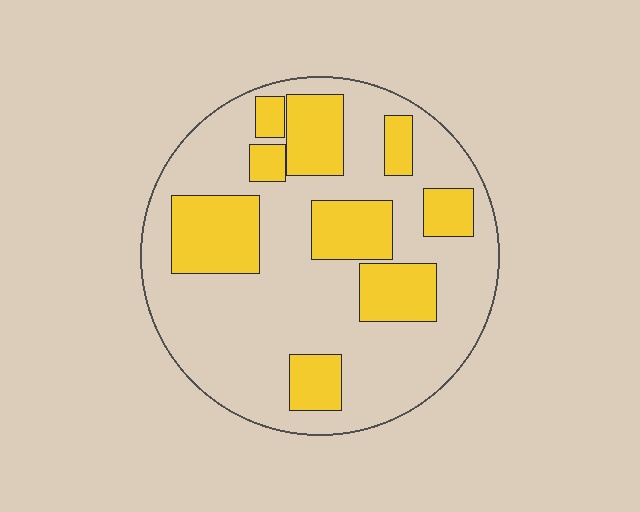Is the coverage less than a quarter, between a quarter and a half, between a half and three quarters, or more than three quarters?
Between a quarter and a half.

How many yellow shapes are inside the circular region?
9.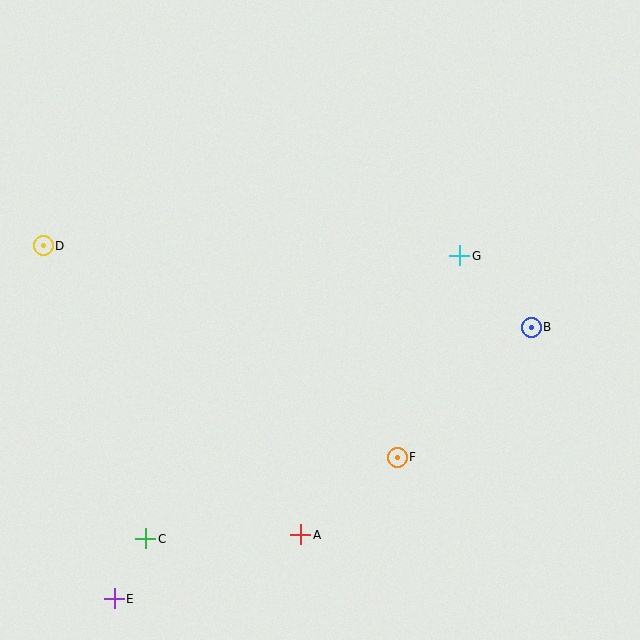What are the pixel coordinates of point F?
Point F is at (397, 457).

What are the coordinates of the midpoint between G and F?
The midpoint between G and F is at (429, 356).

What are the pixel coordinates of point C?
Point C is at (146, 539).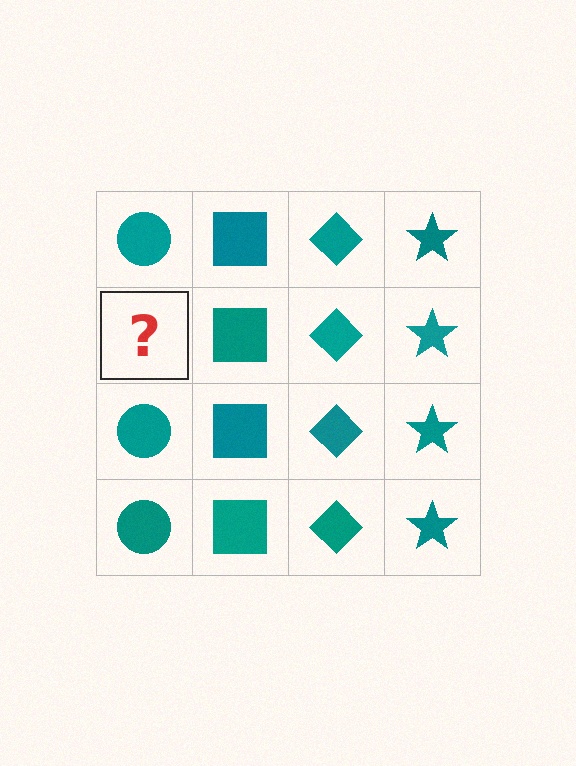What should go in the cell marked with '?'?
The missing cell should contain a teal circle.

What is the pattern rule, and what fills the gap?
The rule is that each column has a consistent shape. The gap should be filled with a teal circle.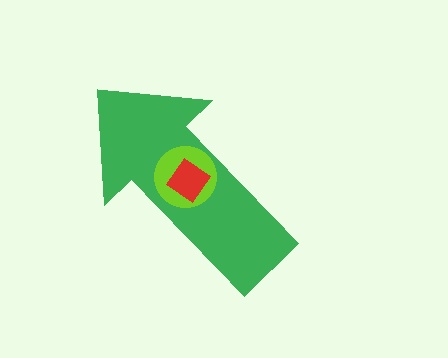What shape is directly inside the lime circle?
The red diamond.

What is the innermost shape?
The red diamond.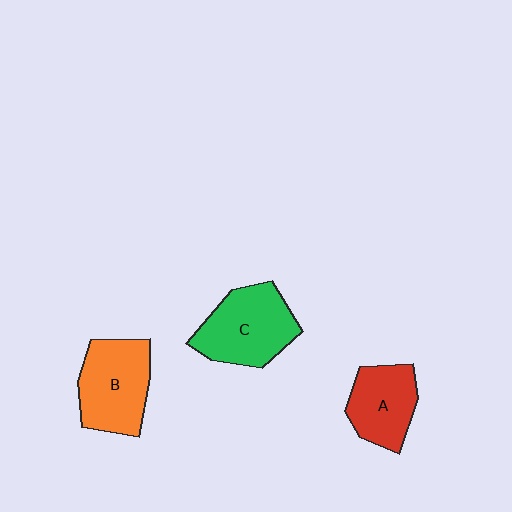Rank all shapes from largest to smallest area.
From largest to smallest: C (green), B (orange), A (red).